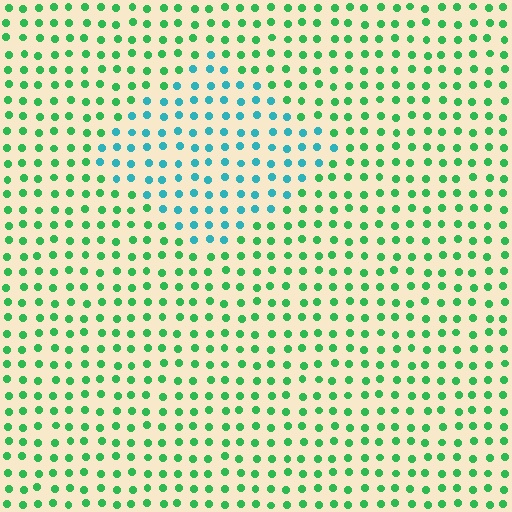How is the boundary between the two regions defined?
The boundary is defined purely by a slight shift in hue (about 48 degrees). Spacing, size, and orientation are identical on both sides.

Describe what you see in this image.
The image is filled with small green elements in a uniform arrangement. A diamond-shaped region is visible where the elements are tinted to a slightly different hue, forming a subtle color boundary.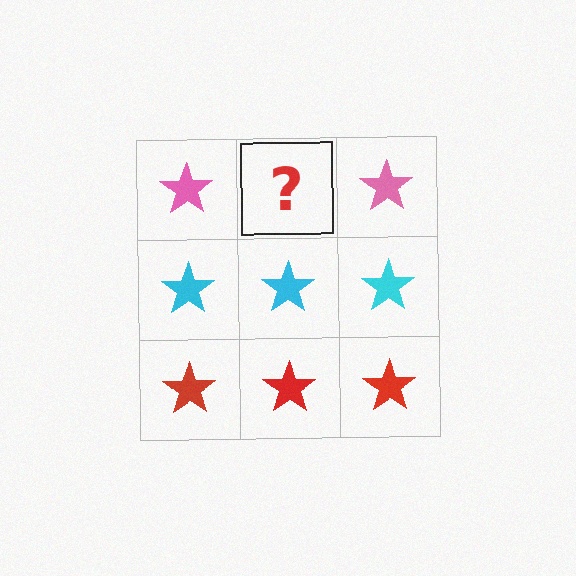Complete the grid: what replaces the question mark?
The question mark should be replaced with a pink star.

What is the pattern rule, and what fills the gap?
The rule is that each row has a consistent color. The gap should be filled with a pink star.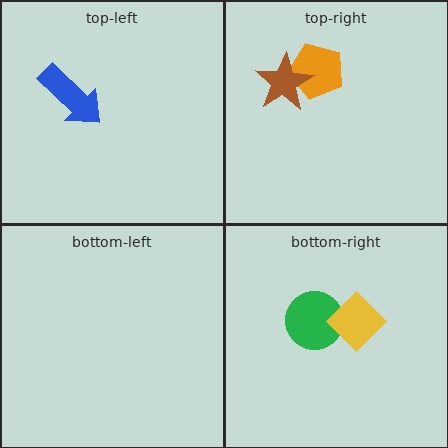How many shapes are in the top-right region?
2.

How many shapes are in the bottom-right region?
2.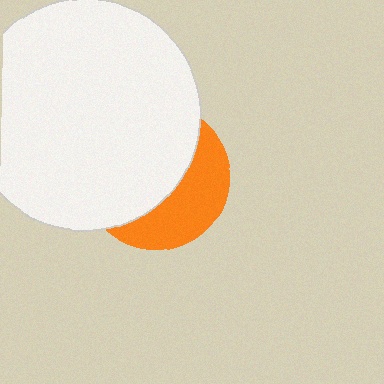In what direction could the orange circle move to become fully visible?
The orange circle could move toward the lower-right. That would shift it out from behind the white circle entirely.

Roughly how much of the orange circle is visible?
A small part of it is visible (roughly 38%).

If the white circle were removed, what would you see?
You would see the complete orange circle.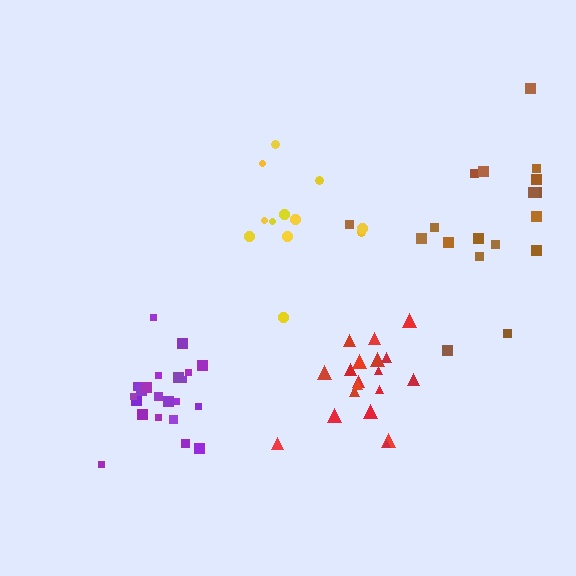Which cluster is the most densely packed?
Purple.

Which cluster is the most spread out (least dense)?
Brown.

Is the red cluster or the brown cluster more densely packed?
Red.